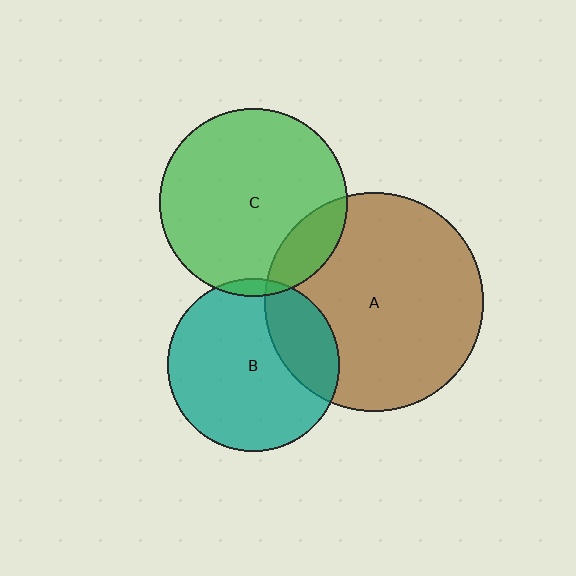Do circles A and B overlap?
Yes.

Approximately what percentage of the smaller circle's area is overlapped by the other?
Approximately 25%.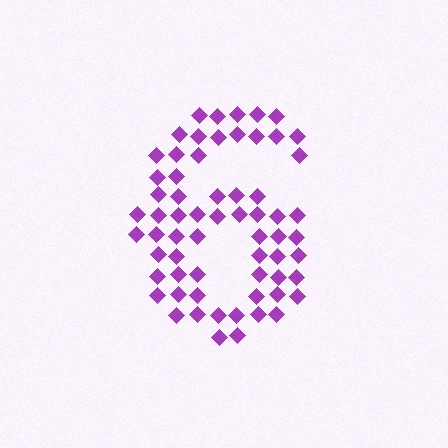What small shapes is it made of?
It is made of small diamonds.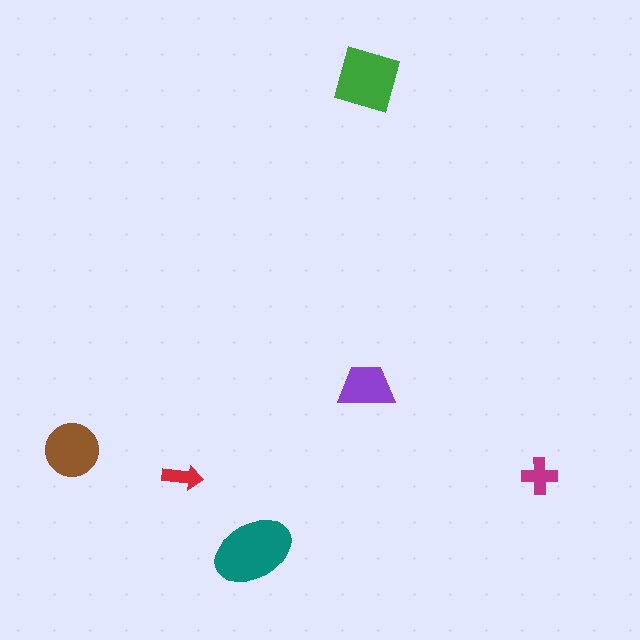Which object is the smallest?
The red arrow.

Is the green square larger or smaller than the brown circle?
Larger.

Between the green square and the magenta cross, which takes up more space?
The green square.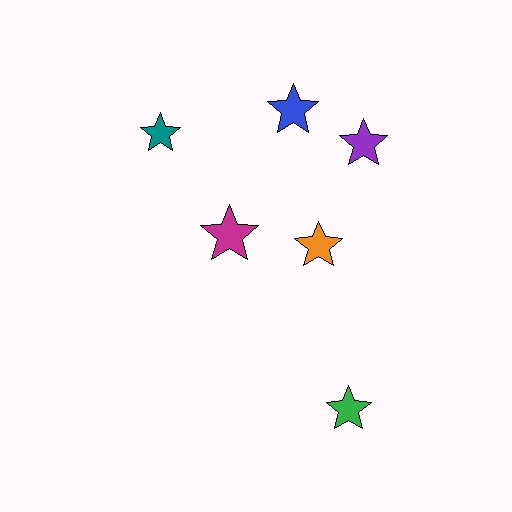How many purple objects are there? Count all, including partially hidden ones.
There is 1 purple object.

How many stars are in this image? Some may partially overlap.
There are 6 stars.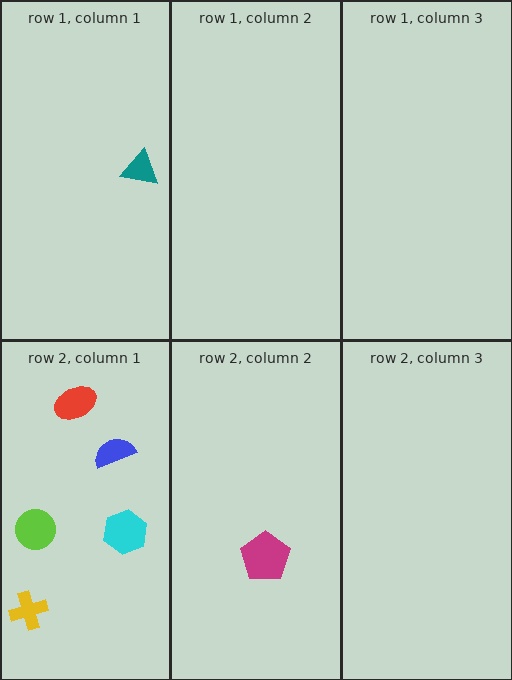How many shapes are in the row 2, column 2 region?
1.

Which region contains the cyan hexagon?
The row 2, column 1 region.